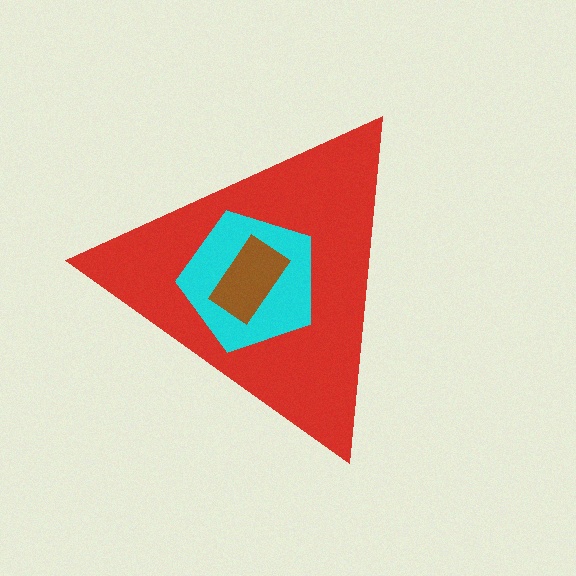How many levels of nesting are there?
3.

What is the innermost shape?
The brown rectangle.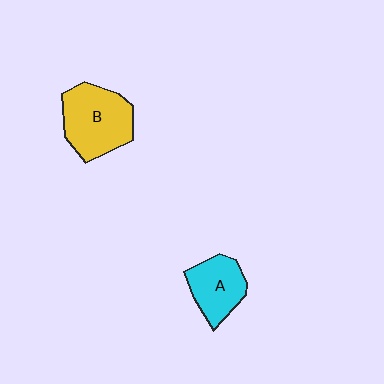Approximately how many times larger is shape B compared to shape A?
Approximately 1.5 times.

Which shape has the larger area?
Shape B (yellow).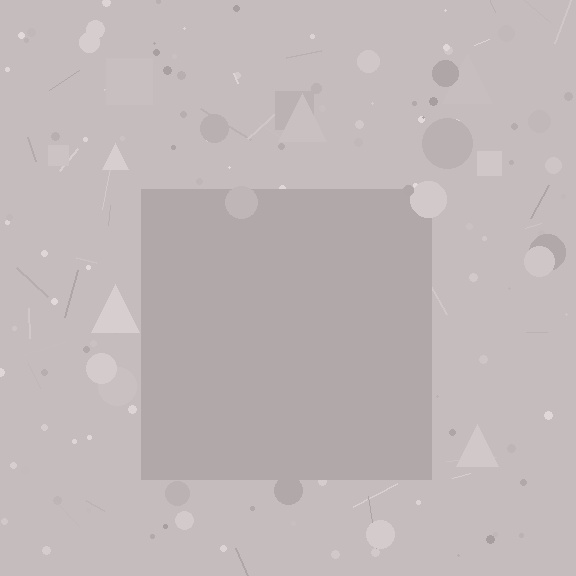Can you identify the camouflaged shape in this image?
The camouflaged shape is a square.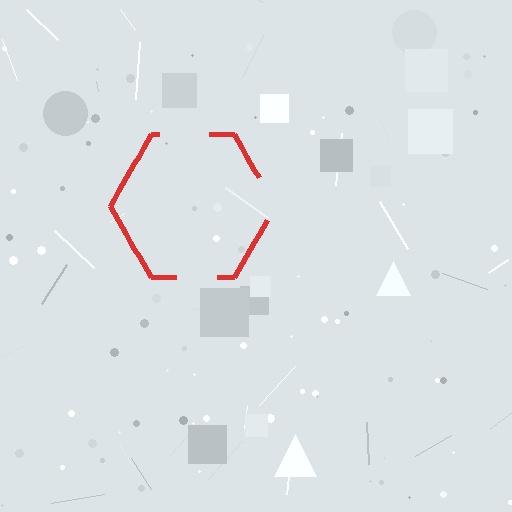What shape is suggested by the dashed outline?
The dashed outline suggests a hexagon.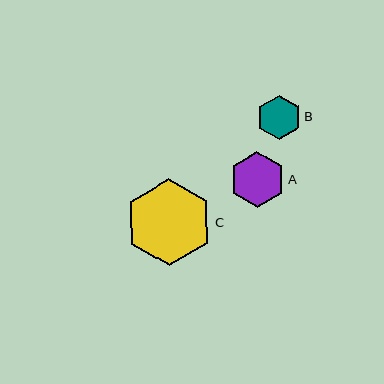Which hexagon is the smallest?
Hexagon B is the smallest with a size of approximately 44 pixels.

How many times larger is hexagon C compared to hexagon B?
Hexagon C is approximately 2.0 times the size of hexagon B.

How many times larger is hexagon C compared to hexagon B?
Hexagon C is approximately 2.0 times the size of hexagon B.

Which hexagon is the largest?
Hexagon C is the largest with a size of approximately 87 pixels.